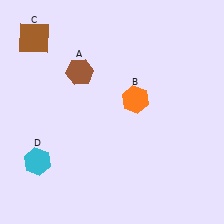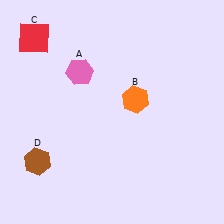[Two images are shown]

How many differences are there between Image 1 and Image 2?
There are 3 differences between the two images.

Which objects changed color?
A changed from brown to pink. C changed from brown to red. D changed from cyan to brown.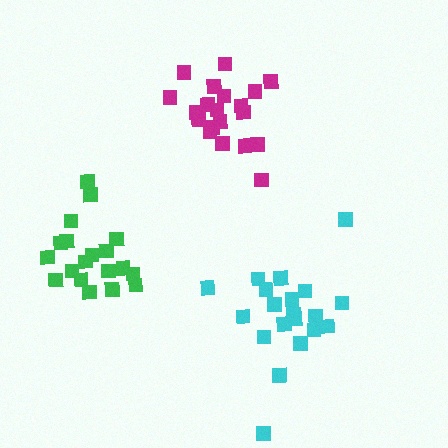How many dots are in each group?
Group 1: 20 dots, Group 2: 19 dots, Group 3: 20 dots (59 total).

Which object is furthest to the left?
The green cluster is leftmost.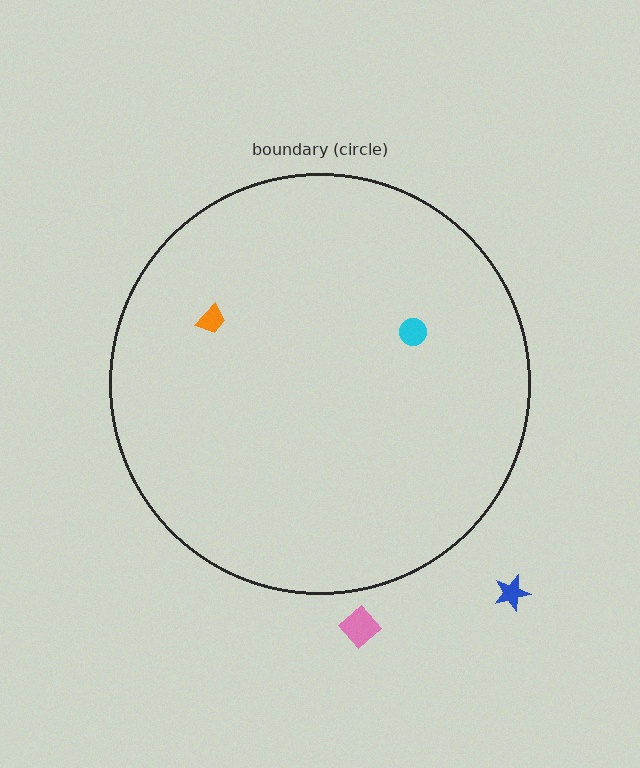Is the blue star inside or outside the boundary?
Outside.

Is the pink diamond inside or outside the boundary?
Outside.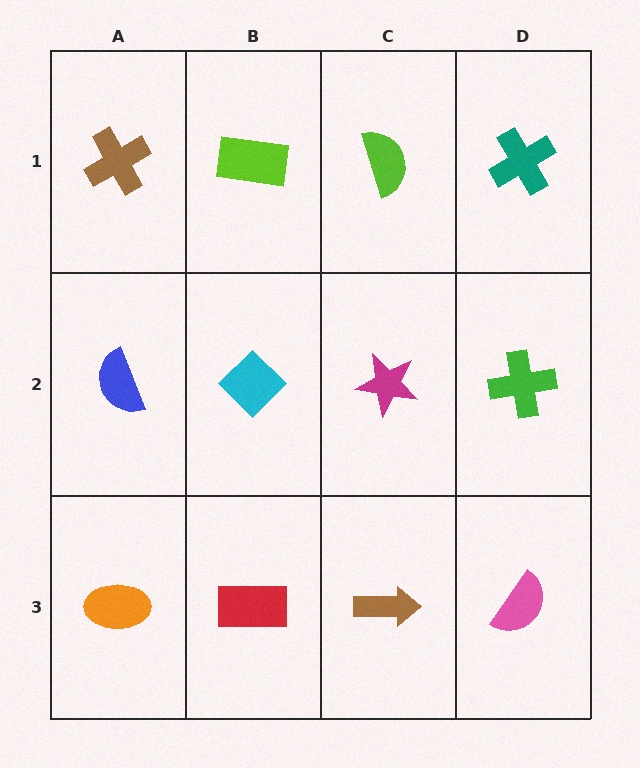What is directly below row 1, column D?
A green cross.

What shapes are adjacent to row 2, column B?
A lime rectangle (row 1, column B), a red rectangle (row 3, column B), a blue semicircle (row 2, column A), a magenta star (row 2, column C).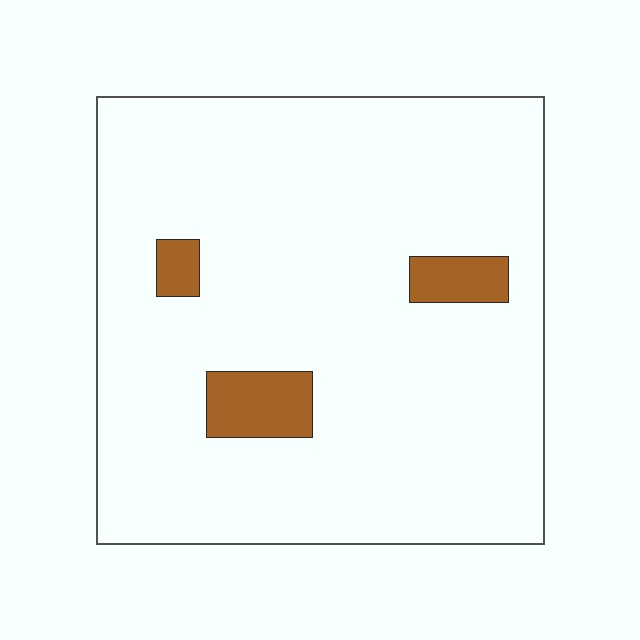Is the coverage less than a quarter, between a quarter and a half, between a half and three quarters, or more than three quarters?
Less than a quarter.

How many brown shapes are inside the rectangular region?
3.